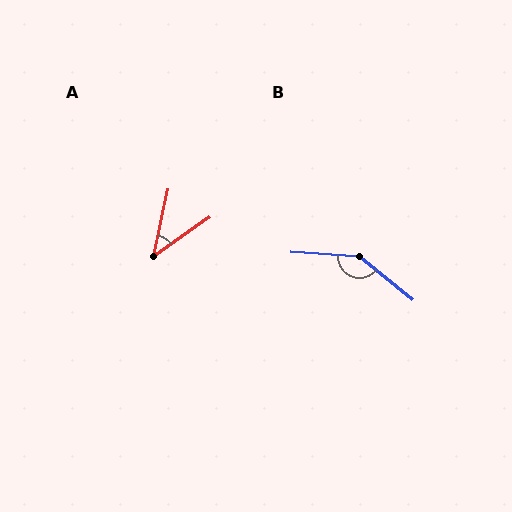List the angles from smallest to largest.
A (42°), B (144°).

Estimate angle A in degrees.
Approximately 42 degrees.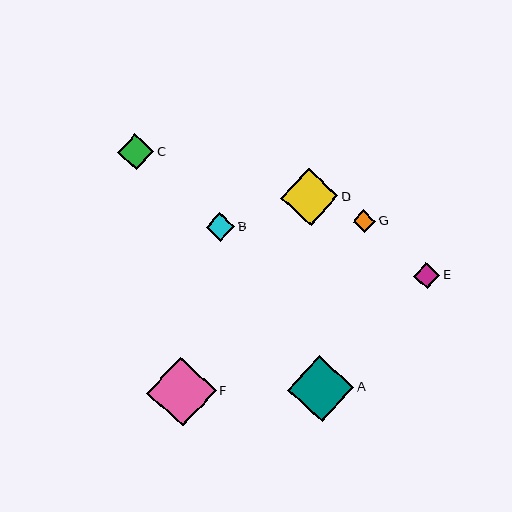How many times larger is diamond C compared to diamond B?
Diamond C is approximately 1.3 times the size of diamond B.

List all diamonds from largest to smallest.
From largest to smallest: F, A, D, C, B, E, G.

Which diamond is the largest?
Diamond F is the largest with a size of approximately 69 pixels.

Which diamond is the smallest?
Diamond G is the smallest with a size of approximately 22 pixels.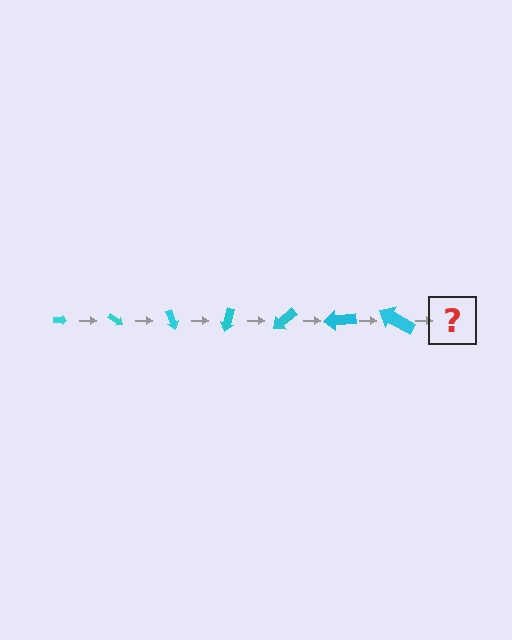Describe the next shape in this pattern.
It should be an arrow, larger than the previous one and rotated 245 degrees from the start.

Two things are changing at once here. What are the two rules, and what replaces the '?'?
The two rules are that the arrow grows larger each step and it rotates 35 degrees each step. The '?' should be an arrow, larger than the previous one and rotated 245 degrees from the start.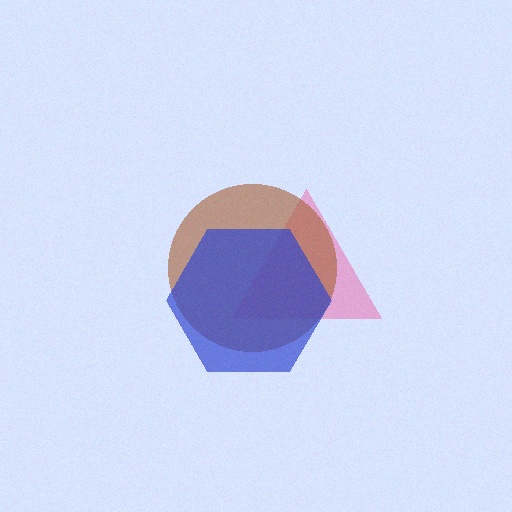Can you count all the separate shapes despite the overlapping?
Yes, there are 3 separate shapes.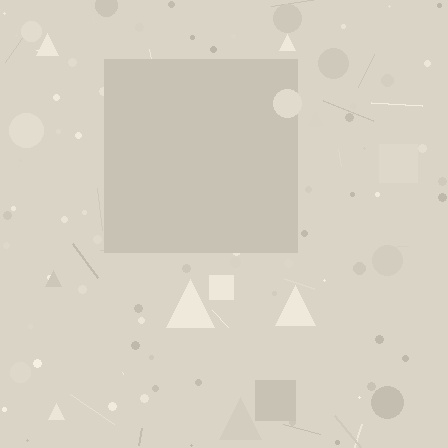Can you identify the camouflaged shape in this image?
The camouflaged shape is a square.